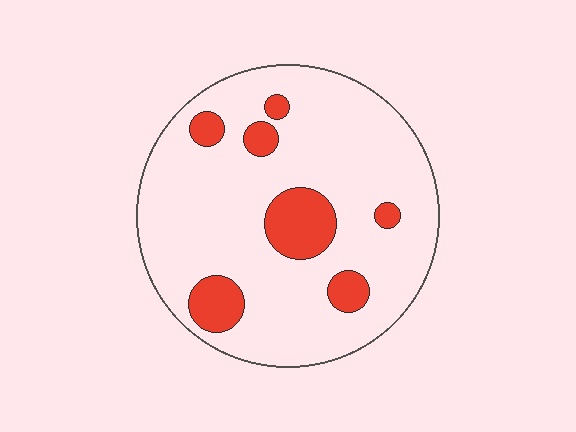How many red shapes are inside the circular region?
7.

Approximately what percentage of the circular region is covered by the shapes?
Approximately 15%.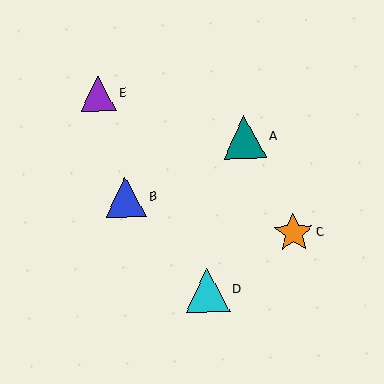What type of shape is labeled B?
Shape B is a blue triangle.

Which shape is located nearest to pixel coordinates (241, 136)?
The teal triangle (labeled A) at (245, 137) is nearest to that location.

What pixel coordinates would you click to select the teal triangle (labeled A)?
Click at (245, 137) to select the teal triangle A.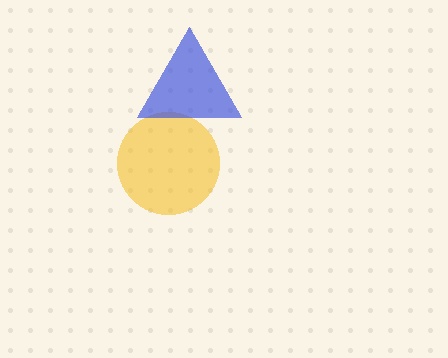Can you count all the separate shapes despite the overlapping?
Yes, there are 2 separate shapes.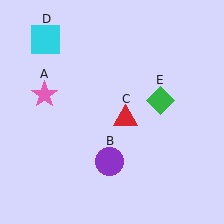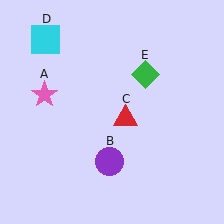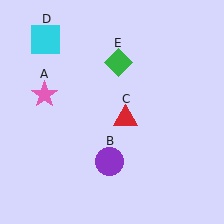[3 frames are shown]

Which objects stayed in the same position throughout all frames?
Pink star (object A) and purple circle (object B) and red triangle (object C) and cyan square (object D) remained stationary.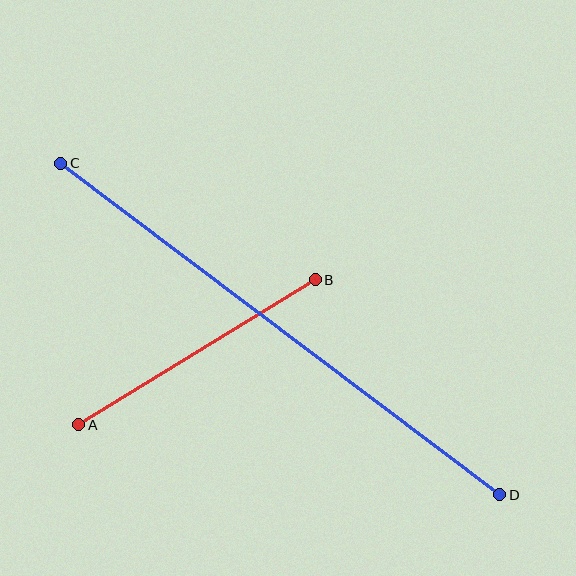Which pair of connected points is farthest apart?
Points C and D are farthest apart.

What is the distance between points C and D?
The distance is approximately 550 pixels.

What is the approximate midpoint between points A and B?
The midpoint is at approximately (197, 352) pixels.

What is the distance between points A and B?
The distance is approximately 277 pixels.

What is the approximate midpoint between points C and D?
The midpoint is at approximately (280, 329) pixels.